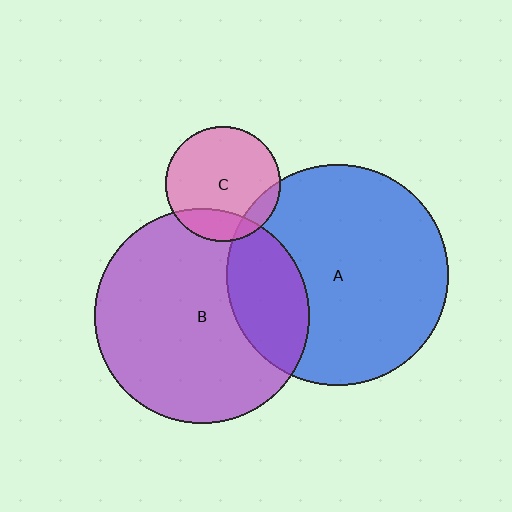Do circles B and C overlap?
Yes.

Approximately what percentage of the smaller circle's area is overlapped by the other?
Approximately 20%.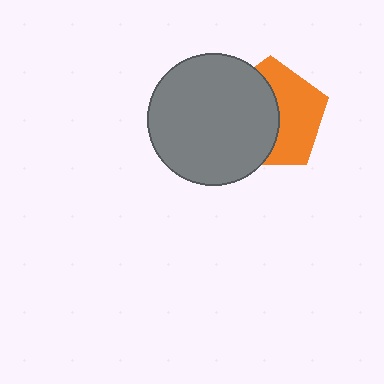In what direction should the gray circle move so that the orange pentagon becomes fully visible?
The gray circle should move left. That is the shortest direction to clear the overlap and leave the orange pentagon fully visible.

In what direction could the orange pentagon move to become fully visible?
The orange pentagon could move right. That would shift it out from behind the gray circle entirely.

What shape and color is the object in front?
The object in front is a gray circle.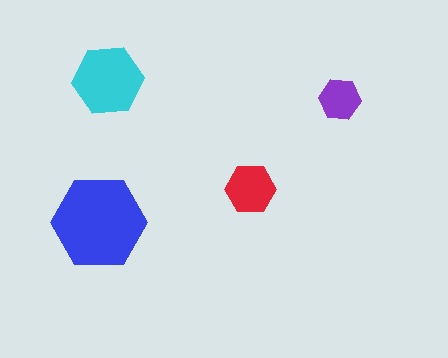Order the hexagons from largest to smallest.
the blue one, the cyan one, the red one, the purple one.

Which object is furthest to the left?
The blue hexagon is leftmost.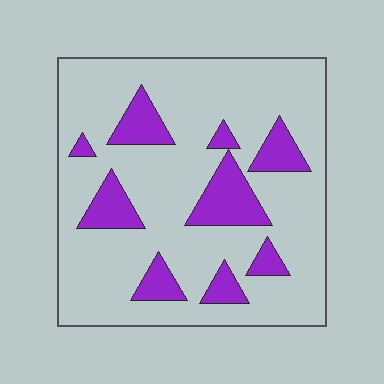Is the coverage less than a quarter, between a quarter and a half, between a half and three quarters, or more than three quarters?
Less than a quarter.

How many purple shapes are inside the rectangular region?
9.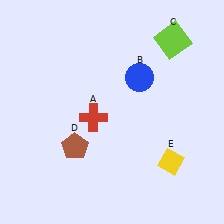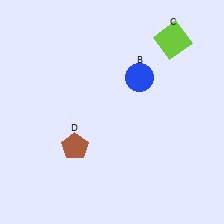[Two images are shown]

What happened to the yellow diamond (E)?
The yellow diamond (E) was removed in Image 2. It was in the bottom-right area of Image 1.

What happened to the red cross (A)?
The red cross (A) was removed in Image 2. It was in the bottom-left area of Image 1.